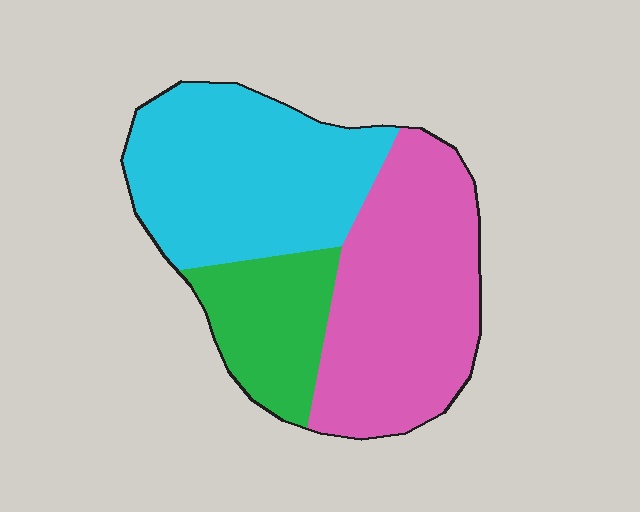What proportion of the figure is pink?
Pink covers roughly 40% of the figure.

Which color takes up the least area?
Green, at roughly 20%.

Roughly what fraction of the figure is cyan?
Cyan takes up about two fifths (2/5) of the figure.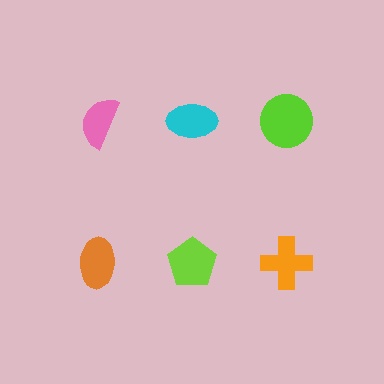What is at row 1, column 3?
A lime circle.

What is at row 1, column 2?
A cyan ellipse.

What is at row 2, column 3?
An orange cross.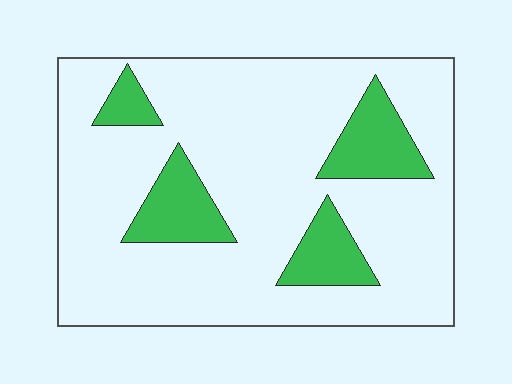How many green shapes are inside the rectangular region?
4.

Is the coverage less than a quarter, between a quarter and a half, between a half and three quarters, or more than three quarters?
Less than a quarter.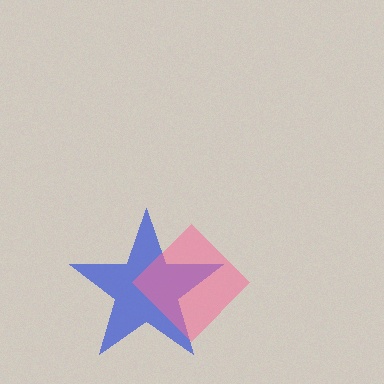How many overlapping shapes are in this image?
There are 2 overlapping shapes in the image.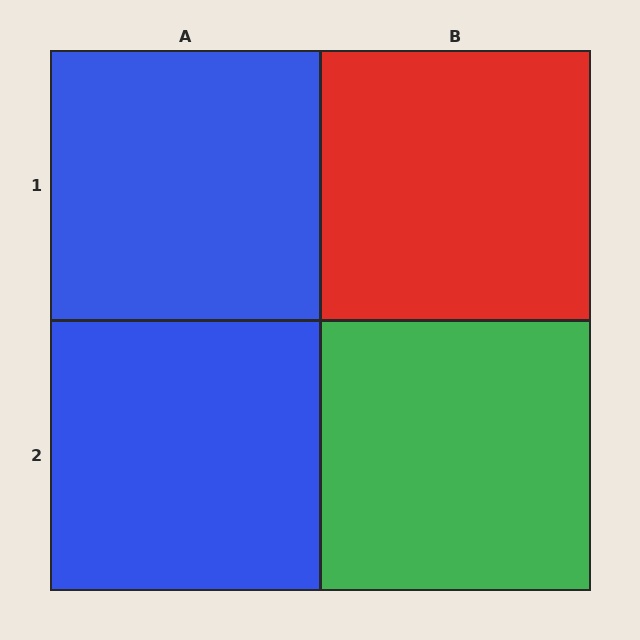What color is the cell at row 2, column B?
Green.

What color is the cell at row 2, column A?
Blue.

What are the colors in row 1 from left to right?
Blue, red.